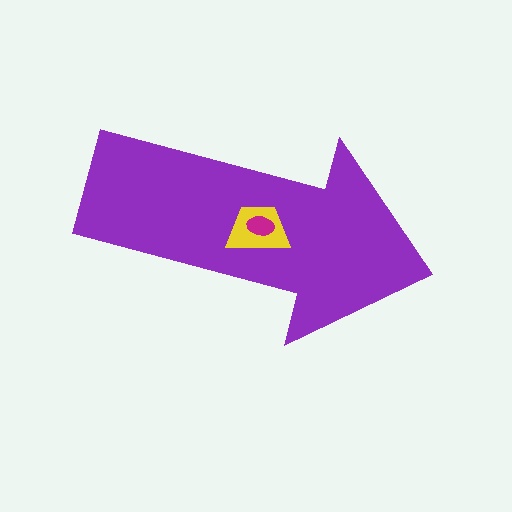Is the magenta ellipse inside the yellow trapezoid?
Yes.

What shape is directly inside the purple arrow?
The yellow trapezoid.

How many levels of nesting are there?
3.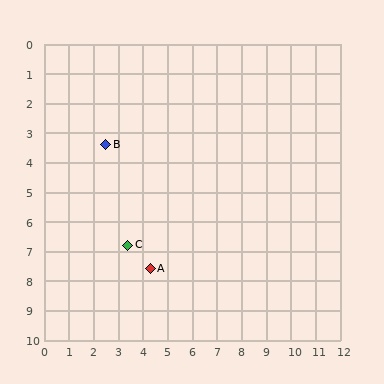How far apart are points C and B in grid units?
Points C and B are about 3.5 grid units apart.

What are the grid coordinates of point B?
Point B is at approximately (2.5, 3.4).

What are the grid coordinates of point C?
Point C is at approximately (3.4, 6.8).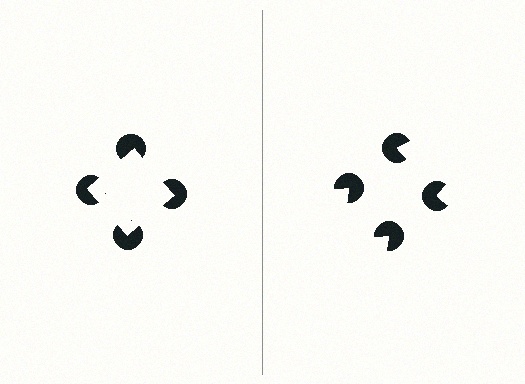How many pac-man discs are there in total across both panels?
8 — 4 on each side.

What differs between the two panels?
The pac-man discs are positioned identically on both sides; only the wedge orientations differ. On the left they align to a square; on the right they are misaligned.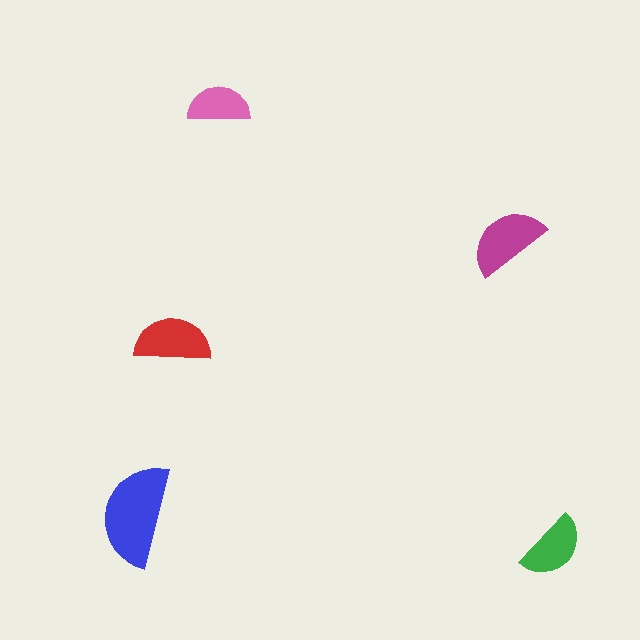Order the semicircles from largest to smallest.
the blue one, the magenta one, the red one, the green one, the pink one.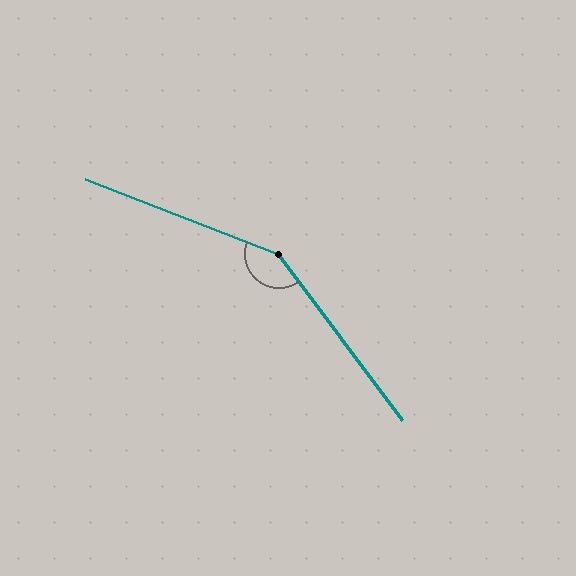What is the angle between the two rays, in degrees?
Approximately 148 degrees.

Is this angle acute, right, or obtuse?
It is obtuse.